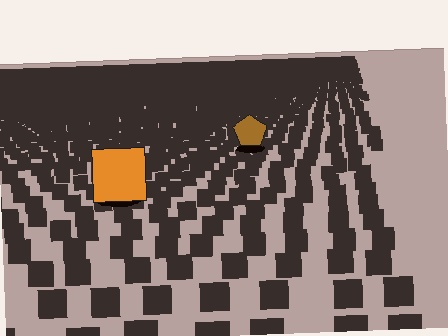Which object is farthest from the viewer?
The brown pentagon is farthest from the viewer. It appears smaller and the ground texture around it is denser.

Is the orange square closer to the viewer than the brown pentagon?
Yes. The orange square is closer — you can tell from the texture gradient: the ground texture is coarser near it.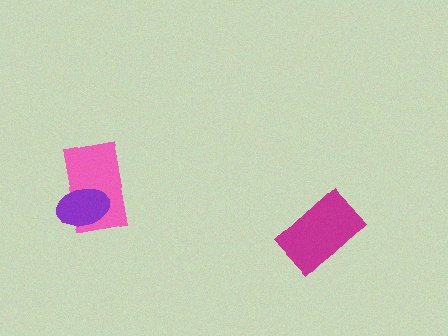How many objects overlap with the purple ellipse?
1 object overlaps with the purple ellipse.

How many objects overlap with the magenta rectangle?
0 objects overlap with the magenta rectangle.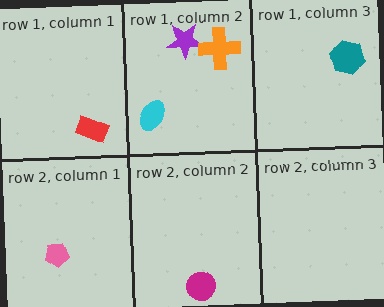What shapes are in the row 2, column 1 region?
The pink pentagon.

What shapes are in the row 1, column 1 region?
The red rectangle.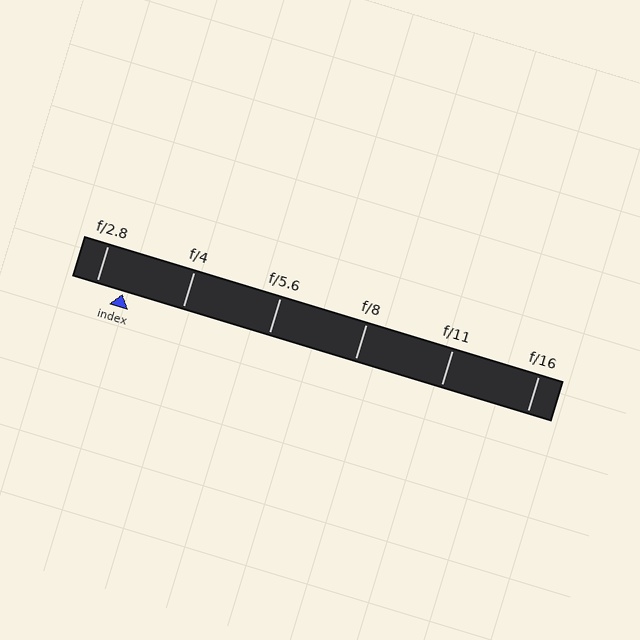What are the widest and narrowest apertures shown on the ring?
The widest aperture shown is f/2.8 and the narrowest is f/16.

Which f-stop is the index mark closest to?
The index mark is closest to f/2.8.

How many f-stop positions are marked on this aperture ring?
There are 6 f-stop positions marked.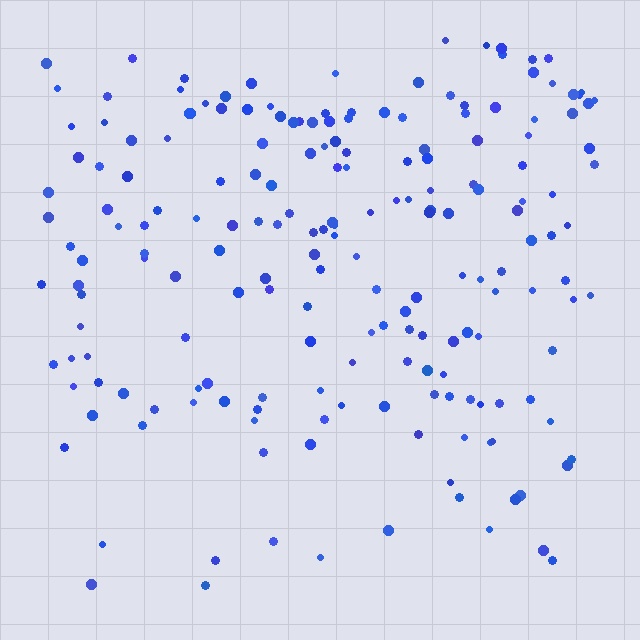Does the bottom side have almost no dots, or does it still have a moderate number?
Still a moderate number, just noticeably fewer than the top.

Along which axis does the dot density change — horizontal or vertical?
Vertical.